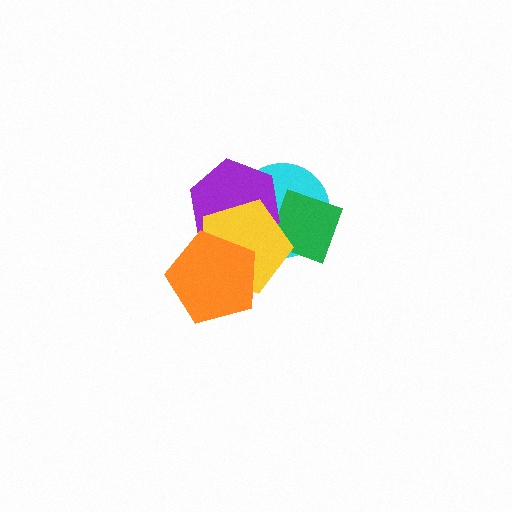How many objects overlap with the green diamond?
3 objects overlap with the green diamond.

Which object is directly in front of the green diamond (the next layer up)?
The purple hexagon is directly in front of the green diamond.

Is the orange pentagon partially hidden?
No, no other shape covers it.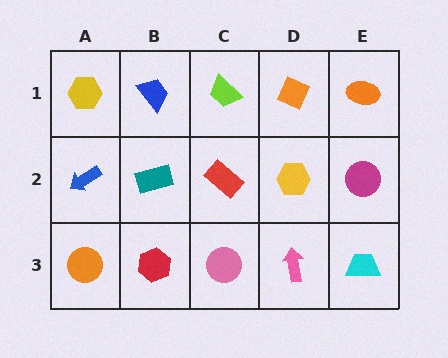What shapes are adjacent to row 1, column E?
A magenta circle (row 2, column E), an orange diamond (row 1, column D).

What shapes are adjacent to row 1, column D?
A yellow hexagon (row 2, column D), a lime trapezoid (row 1, column C), an orange ellipse (row 1, column E).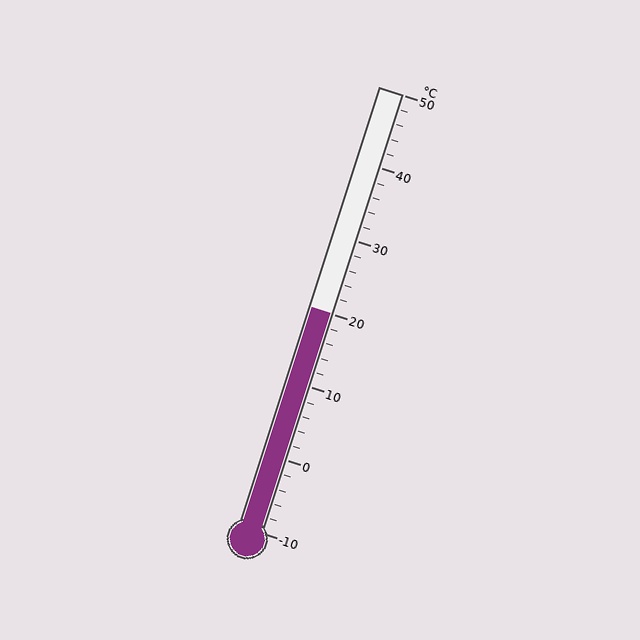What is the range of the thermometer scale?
The thermometer scale ranges from -10°C to 50°C.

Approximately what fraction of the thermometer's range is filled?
The thermometer is filled to approximately 50% of its range.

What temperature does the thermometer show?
The thermometer shows approximately 20°C.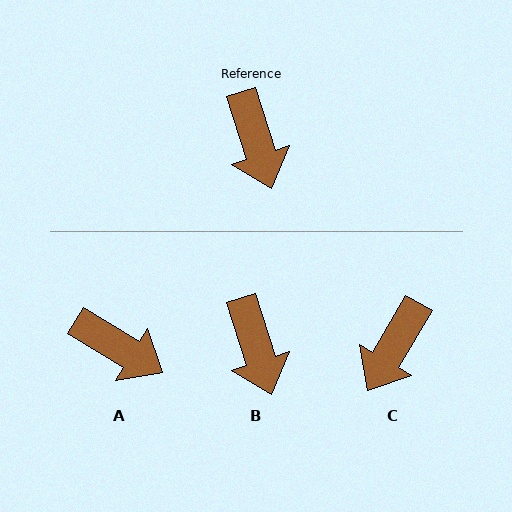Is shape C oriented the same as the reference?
No, it is off by about 48 degrees.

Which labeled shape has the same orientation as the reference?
B.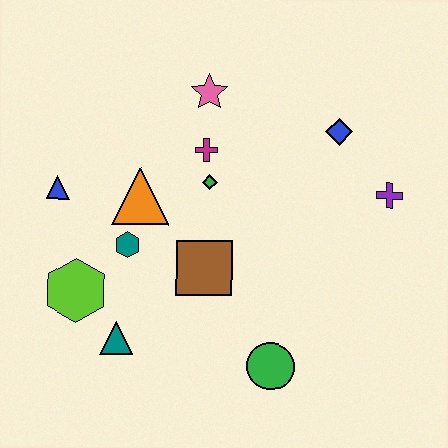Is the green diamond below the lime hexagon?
No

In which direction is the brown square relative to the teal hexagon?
The brown square is to the right of the teal hexagon.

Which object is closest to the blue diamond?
The purple cross is closest to the blue diamond.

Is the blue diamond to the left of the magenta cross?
No